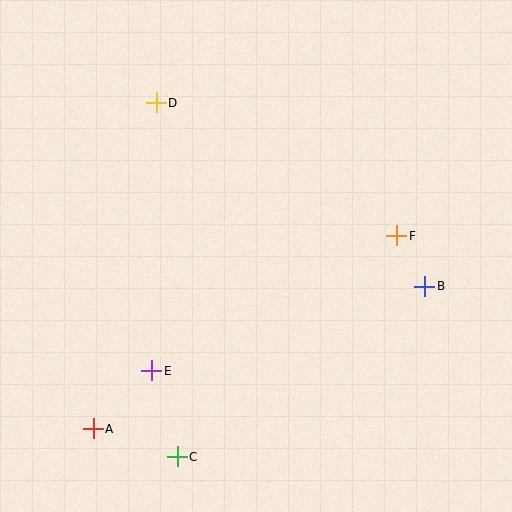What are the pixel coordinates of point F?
Point F is at (396, 236).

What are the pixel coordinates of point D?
Point D is at (156, 103).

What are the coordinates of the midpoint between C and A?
The midpoint between C and A is at (135, 443).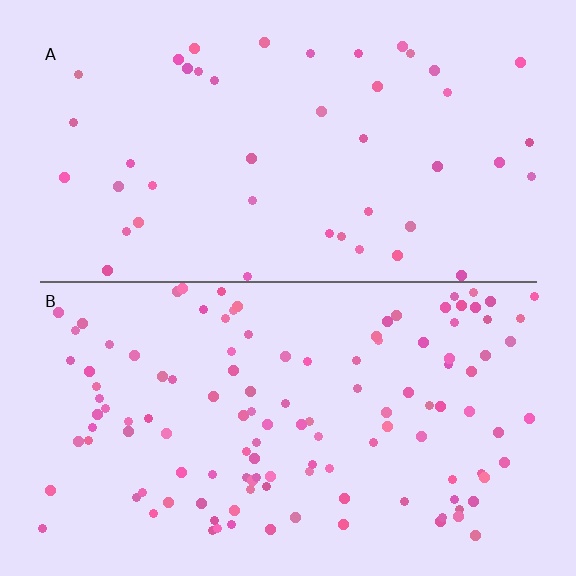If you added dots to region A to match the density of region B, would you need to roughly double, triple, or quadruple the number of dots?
Approximately triple.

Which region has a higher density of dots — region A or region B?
B (the bottom).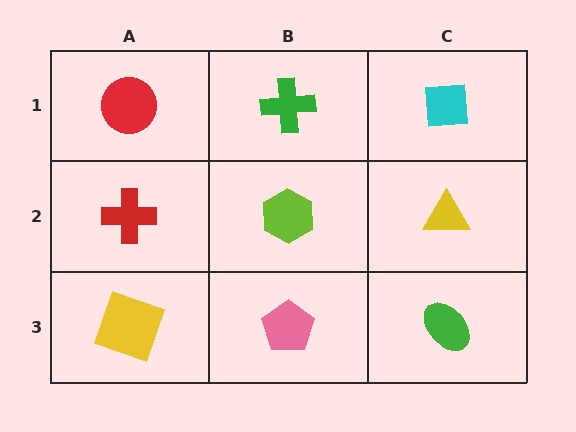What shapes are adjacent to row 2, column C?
A cyan square (row 1, column C), a green ellipse (row 3, column C), a lime hexagon (row 2, column B).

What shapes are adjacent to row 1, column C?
A yellow triangle (row 2, column C), a green cross (row 1, column B).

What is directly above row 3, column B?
A lime hexagon.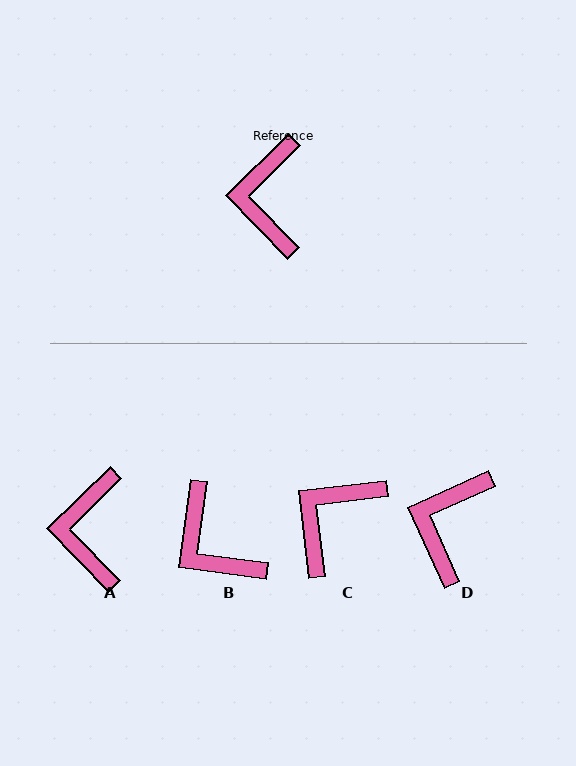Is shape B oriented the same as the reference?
No, it is off by about 38 degrees.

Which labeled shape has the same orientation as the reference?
A.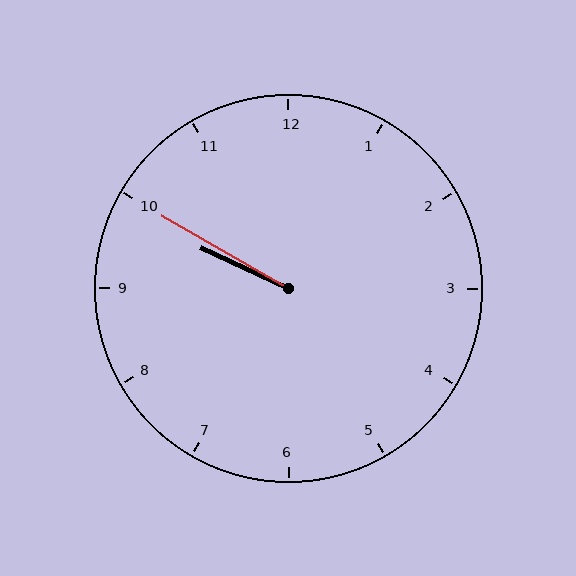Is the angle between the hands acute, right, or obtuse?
It is acute.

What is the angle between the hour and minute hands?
Approximately 5 degrees.